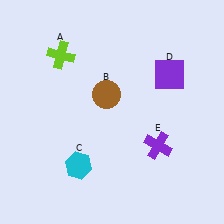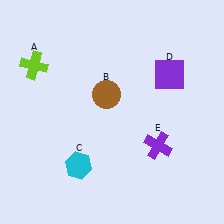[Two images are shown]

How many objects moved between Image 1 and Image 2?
1 object moved between the two images.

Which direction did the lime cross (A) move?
The lime cross (A) moved left.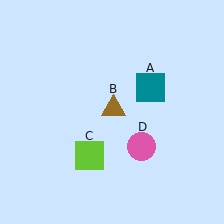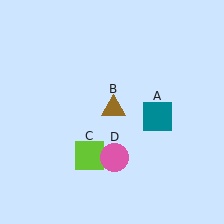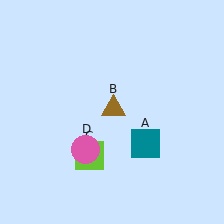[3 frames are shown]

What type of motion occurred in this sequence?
The teal square (object A), pink circle (object D) rotated clockwise around the center of the scene.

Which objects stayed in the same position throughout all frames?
Brown triangle (object B) and lime square (object C) remained stationary.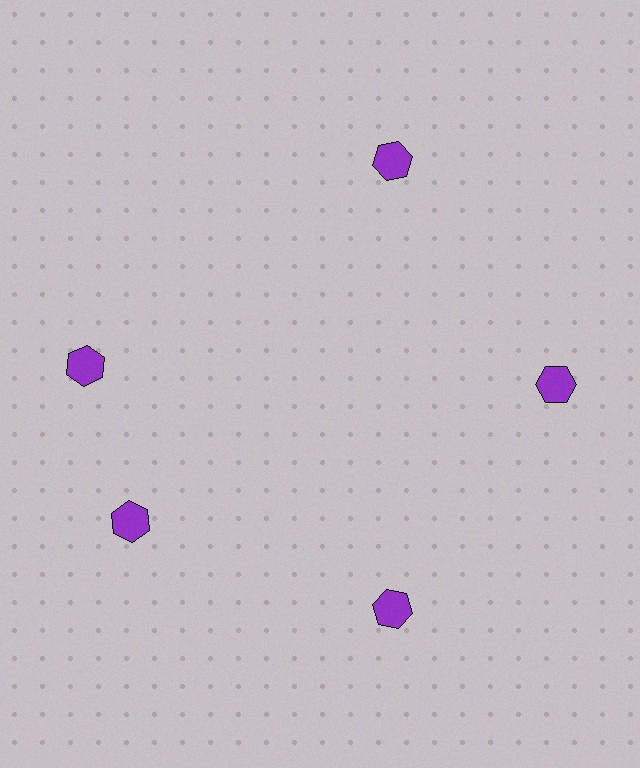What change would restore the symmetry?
The symmetry would be restored by rotating it back into even spacing with its neighbors so that all 5 hexagons sit at equal angles and equal distance from the center.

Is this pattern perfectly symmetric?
No. The 5 purple hexagons are arranged in a ring, but one element near the 10 o'clock position is rotated out of alignment along the ring, breaking the 5-fold rotational symmetry.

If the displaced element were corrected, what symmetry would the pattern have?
It would have 5-fold rotational symmetry — the pattern would map onto itself every 72 degrees.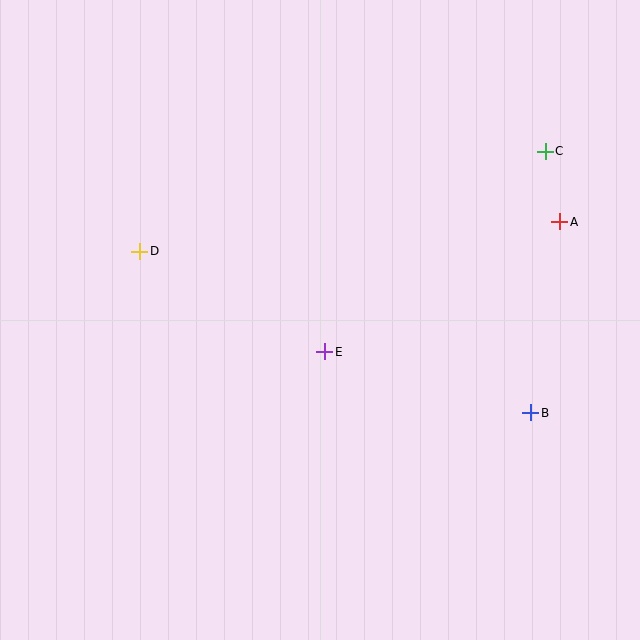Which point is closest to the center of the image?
Point E at (325, 352) is closest to the center.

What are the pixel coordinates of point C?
Point C is at (545, 151).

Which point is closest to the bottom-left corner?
Point D is closest to the bottom-left corner.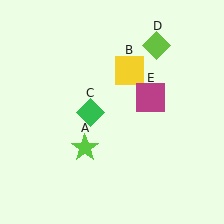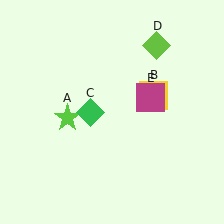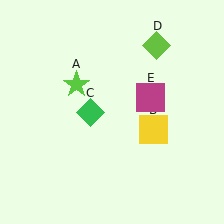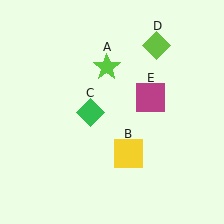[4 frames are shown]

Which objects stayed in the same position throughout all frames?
Green diamond (object C) and lime diamond (object D) and magenta square (object E) remained stationary.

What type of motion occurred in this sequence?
The lime star (object A), yellow square (object B) rotated clockwise around the center of the scene.